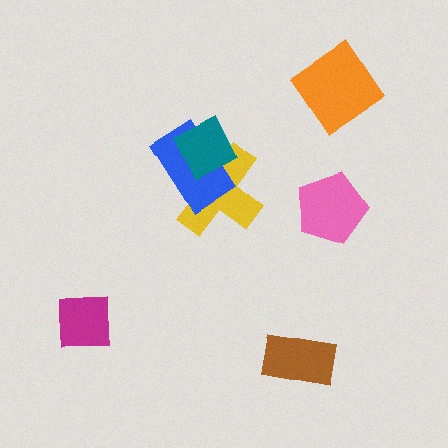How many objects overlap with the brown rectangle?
0 objects overlap with the brown rectangle.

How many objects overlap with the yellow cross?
2 objects overlap with the yellow cross.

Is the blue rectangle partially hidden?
Yes, it is partially covered by another shape.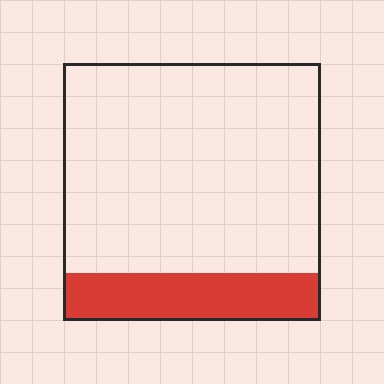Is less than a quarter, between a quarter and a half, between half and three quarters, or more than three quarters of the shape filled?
Less than a quarter.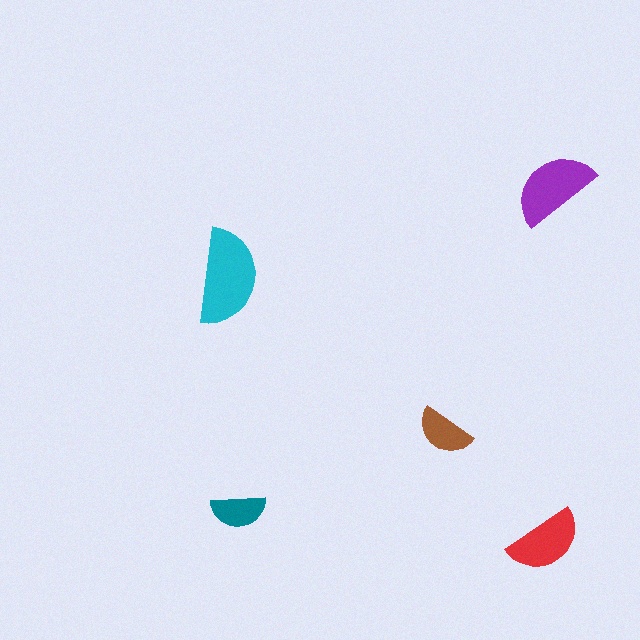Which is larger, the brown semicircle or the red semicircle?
The red one.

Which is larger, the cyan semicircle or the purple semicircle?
The cyan one.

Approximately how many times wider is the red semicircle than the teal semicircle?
About 1.5 times wider.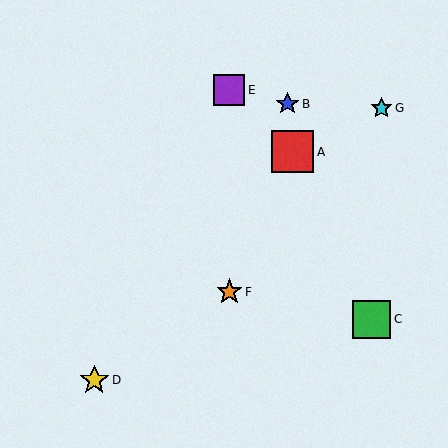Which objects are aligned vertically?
Objects E, F are aligned vertically.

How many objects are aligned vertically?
2 objects (E, F) are aligned vertically.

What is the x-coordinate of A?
Object A is at x≈293.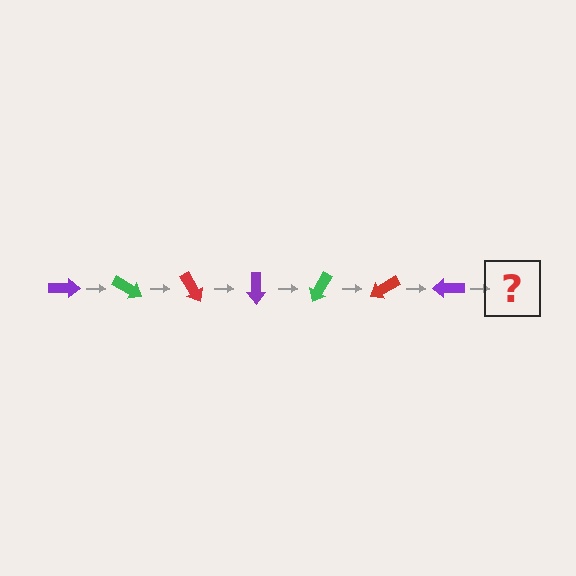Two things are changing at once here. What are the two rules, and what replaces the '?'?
The two rules are that it rotates 30 degrees each step and the color cycles through purple, green, and red. The '?' should be a green arrow, rotated 210 degrees from the start.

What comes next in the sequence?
The next element should be a green arrow, rotated 210 degrees from the start.